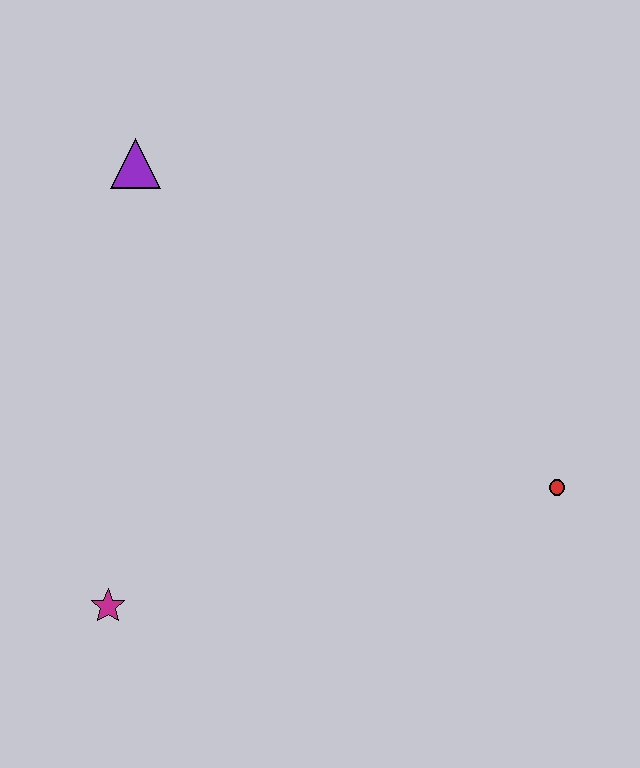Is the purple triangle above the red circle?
Yes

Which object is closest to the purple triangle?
The magenta star is closest to the purple triangle.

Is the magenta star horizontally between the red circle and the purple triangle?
No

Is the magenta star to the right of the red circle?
No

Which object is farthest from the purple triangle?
The red circle is farthest from the purple triangle.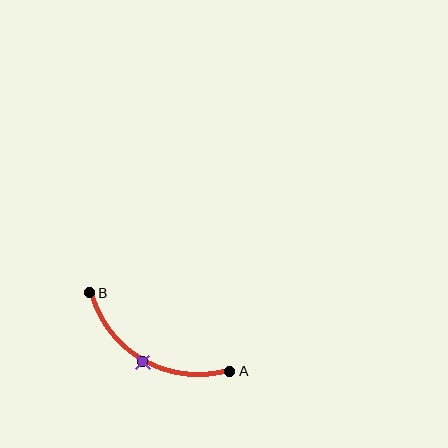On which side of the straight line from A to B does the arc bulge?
The arc bulges below the straight line connecting A and B.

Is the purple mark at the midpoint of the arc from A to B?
Yes. The purple mark lies on the arc at equal arc-length from both A and B — it is the arc midpoint.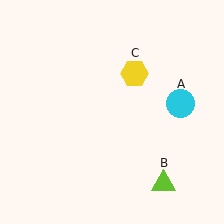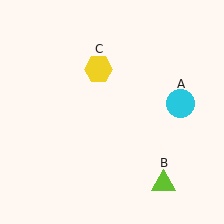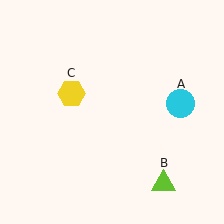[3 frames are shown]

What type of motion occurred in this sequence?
The yellow hexagon (object C) rotated counterclockwise around the center of the scene.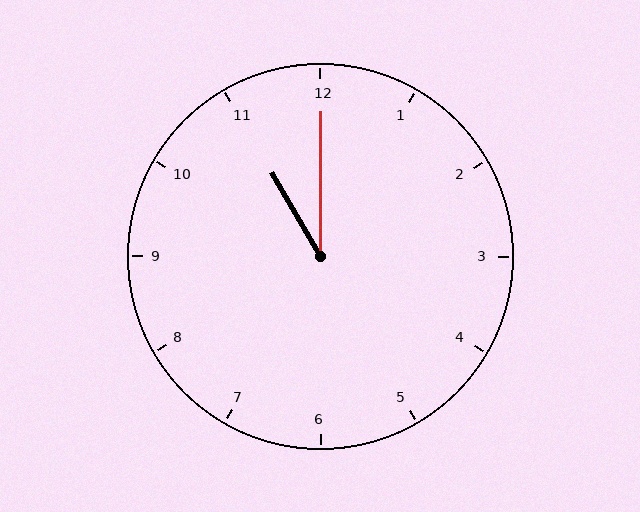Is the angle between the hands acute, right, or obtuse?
It is acute.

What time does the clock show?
11:00.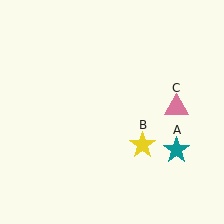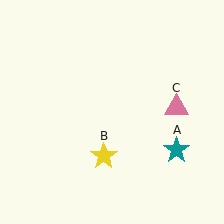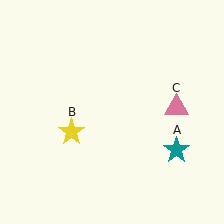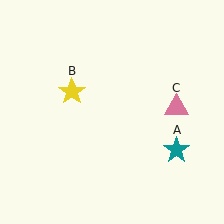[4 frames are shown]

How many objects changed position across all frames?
1 object changed position: yellow star (object B).